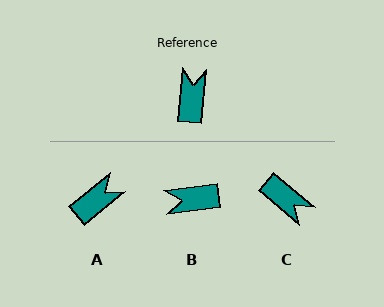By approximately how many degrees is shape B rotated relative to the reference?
Approximately 103 degrees counter-clockwise.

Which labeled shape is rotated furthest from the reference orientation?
C, about 125 degrees away.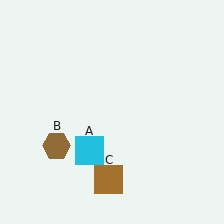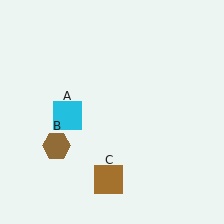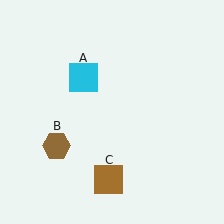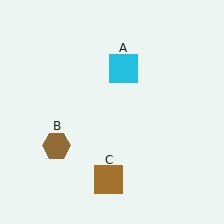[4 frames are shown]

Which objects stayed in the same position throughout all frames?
Brown hexagon (object B) and brown square (object C) remained stationary.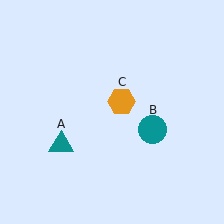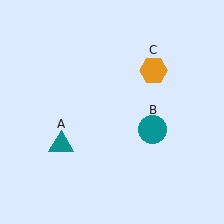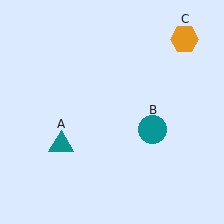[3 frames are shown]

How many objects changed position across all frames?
1 object changed position: orange hexagon (object C).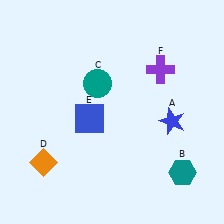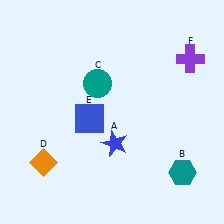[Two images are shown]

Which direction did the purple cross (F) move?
The purple cross (F) moved right.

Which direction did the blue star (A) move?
The blue star (A) moved left.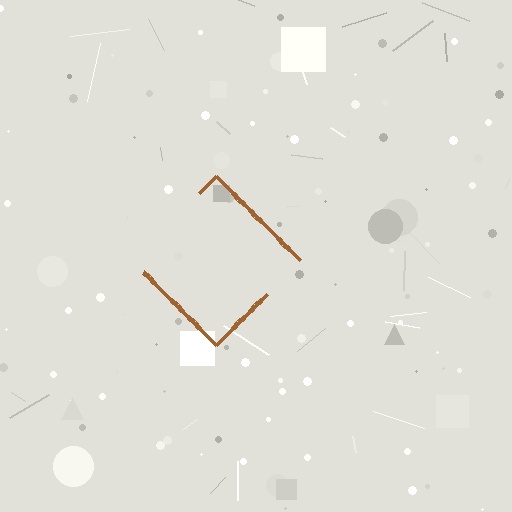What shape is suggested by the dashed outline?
The dashed outline suggests a diamond.